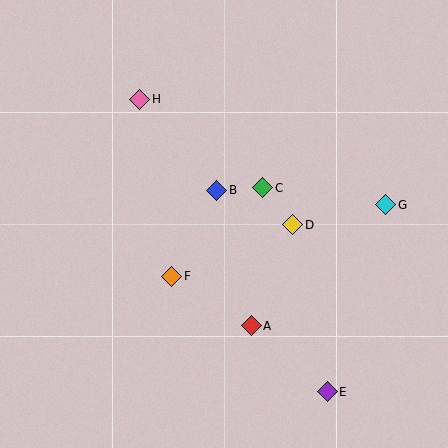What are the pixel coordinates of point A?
Point A is at (251, 326).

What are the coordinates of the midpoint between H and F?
The midpoint between H and F is at (156, 188).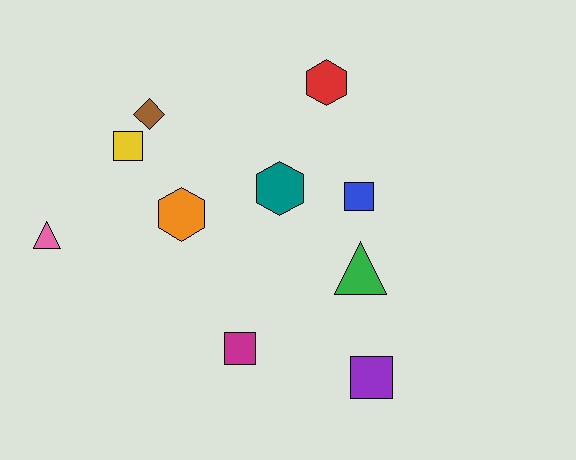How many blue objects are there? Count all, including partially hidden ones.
There is 1 blue object.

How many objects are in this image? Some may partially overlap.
There are 10 objects.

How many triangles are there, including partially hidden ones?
There are 2 triangles.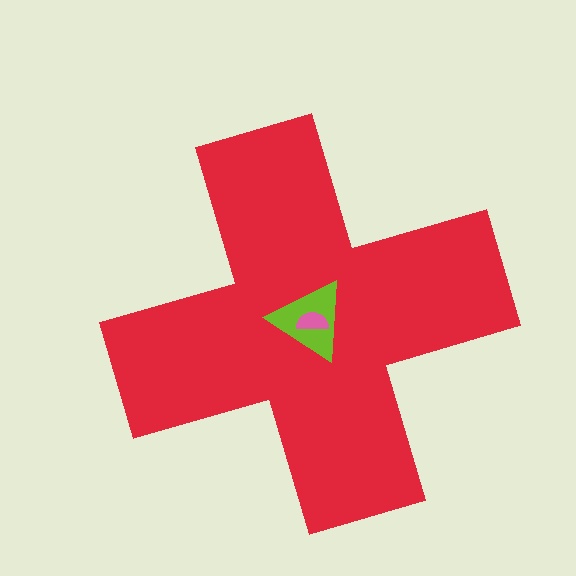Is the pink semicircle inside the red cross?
Yes.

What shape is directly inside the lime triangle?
The pink semicircle.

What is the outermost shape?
The red cross.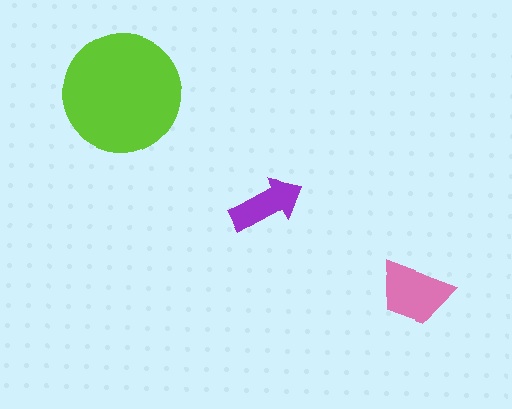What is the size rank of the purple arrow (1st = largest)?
3rd.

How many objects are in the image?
There are 3 objects in the image.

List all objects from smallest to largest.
The purple arrow, the pink trapezoid, the lime circle.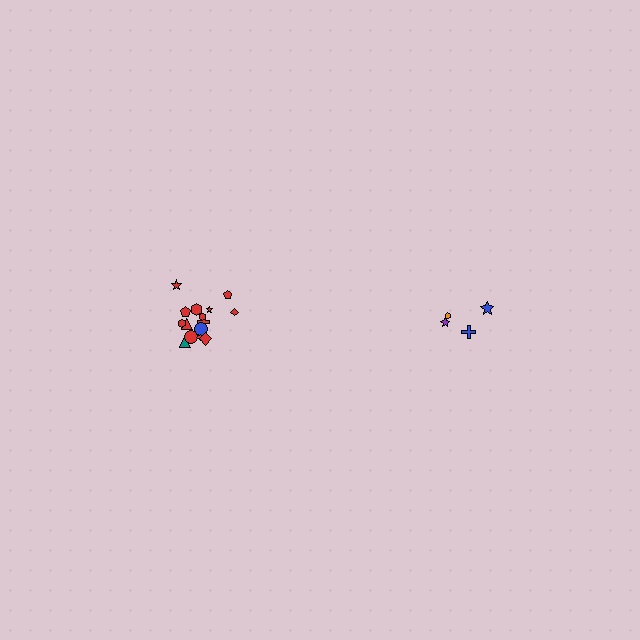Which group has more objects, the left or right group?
The left group.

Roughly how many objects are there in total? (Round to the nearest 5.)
Roughly 20 objects in total.